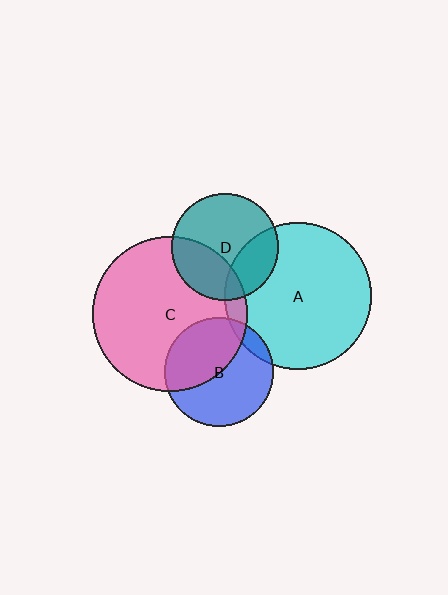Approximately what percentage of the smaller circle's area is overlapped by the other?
Approximately 5%.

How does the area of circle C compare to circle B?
Approximately 2.0 times.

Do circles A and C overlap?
Yes.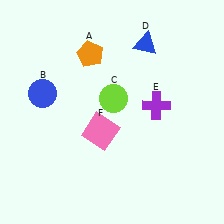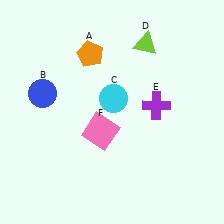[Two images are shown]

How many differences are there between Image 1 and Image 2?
There are 2 differences between the two images.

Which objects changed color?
C changed from lime to cyan. D changed from blue to lime.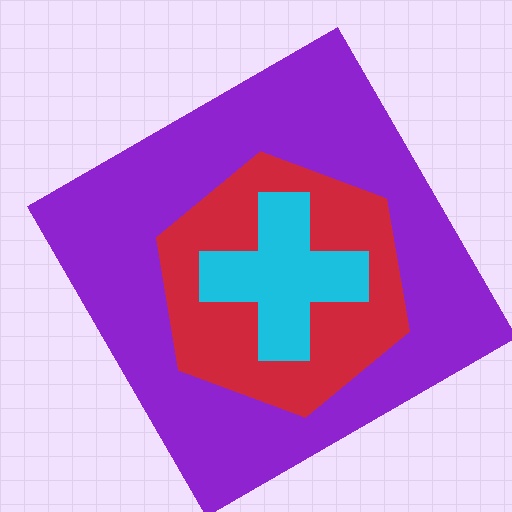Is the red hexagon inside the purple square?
Yes.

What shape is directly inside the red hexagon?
The cyan cross.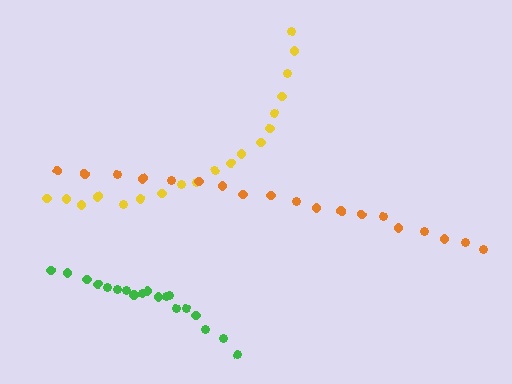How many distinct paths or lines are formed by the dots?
There are 3 distinct paths.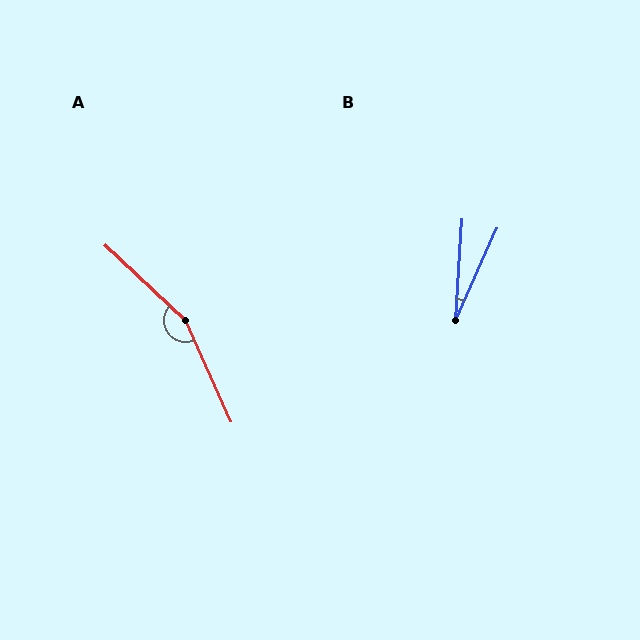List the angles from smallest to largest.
B (20°), A (157°).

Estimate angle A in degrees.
Approximately 157 degrees.